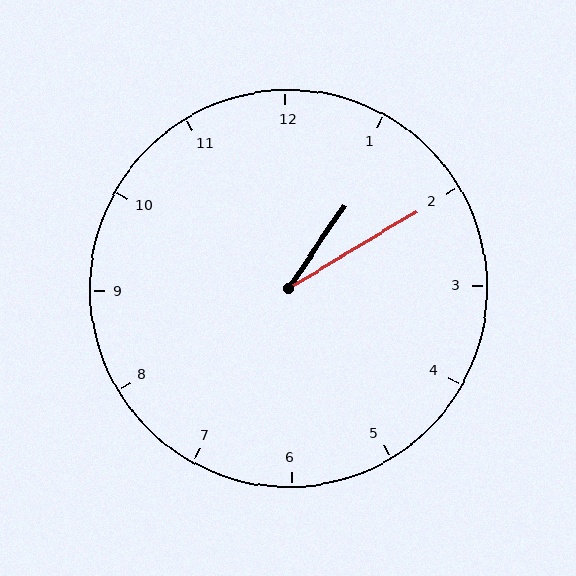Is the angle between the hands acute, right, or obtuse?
It is acute.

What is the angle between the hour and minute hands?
Approximately 25 degrees.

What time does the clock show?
1:10.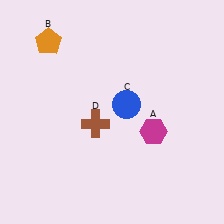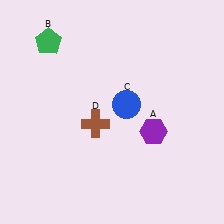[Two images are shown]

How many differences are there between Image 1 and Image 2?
There are 2 differences between the two images.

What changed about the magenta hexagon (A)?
In Image 1, A is magenta. In Image 2, it changed to purple.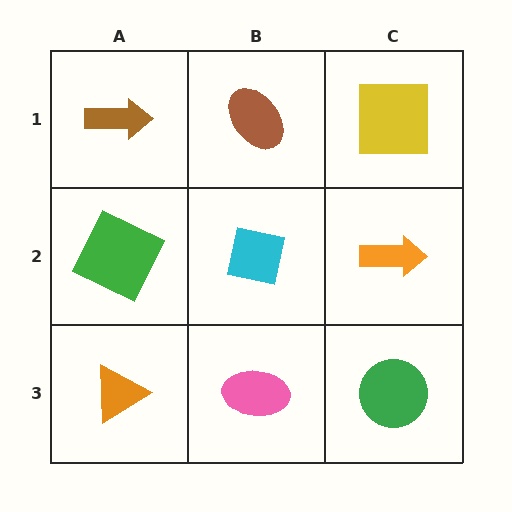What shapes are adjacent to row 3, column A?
A green square (row 2, column A), a pink ellipse (row 3, column B).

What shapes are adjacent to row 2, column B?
A brown ellipse (row 1, column B), a pink ellipse (row 3, column B), a green square (row 2, column A), an orange arrow (row 2, column C).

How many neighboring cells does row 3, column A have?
2.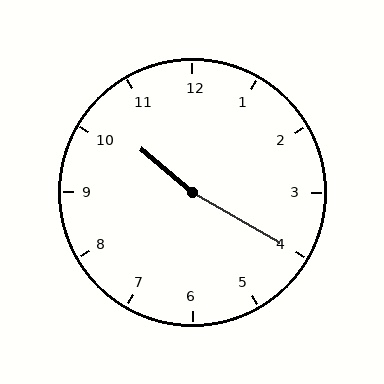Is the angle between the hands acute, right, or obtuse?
It is obtuse.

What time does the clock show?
10:20.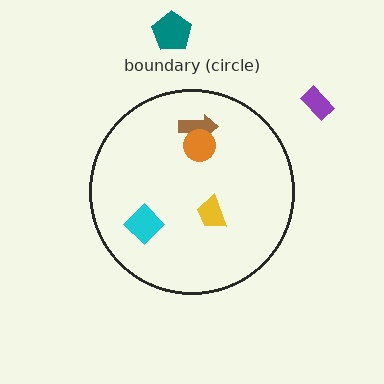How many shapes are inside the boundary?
4 inside, 2 outside.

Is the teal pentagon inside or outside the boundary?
Outside.